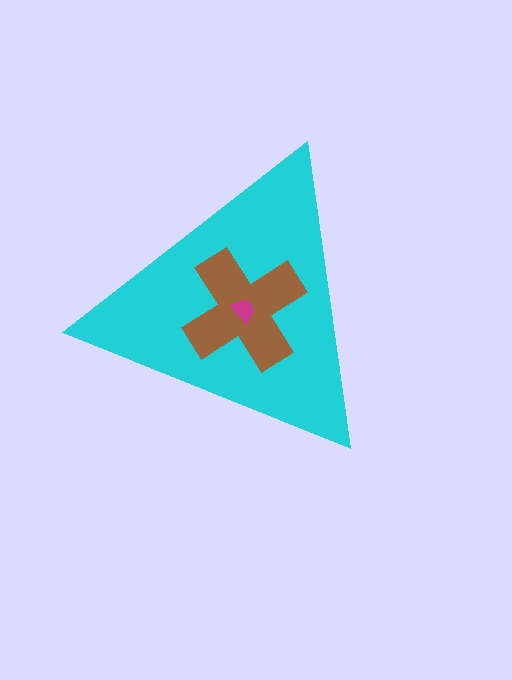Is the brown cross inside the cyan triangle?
Yes.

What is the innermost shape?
The magenta trapezoid.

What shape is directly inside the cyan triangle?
The brown cross.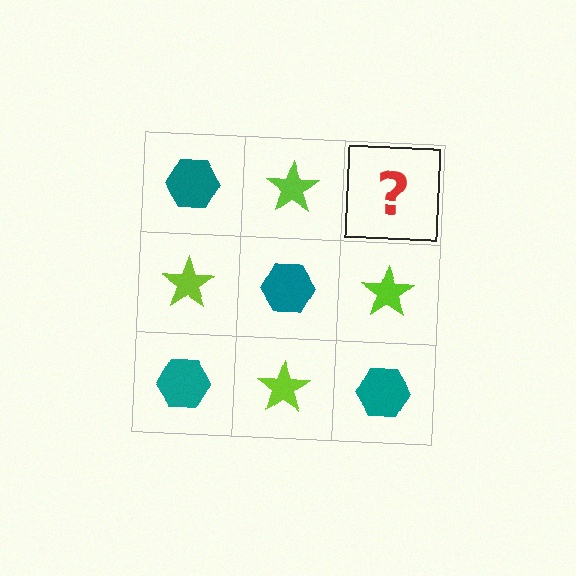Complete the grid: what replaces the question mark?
The question mark should be replaced with a teal hexagon.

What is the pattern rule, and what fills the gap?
The rule is that it alternates teal hexagon and lime star in a checkerboard pattern. The gap should be filled with a teal hexagon.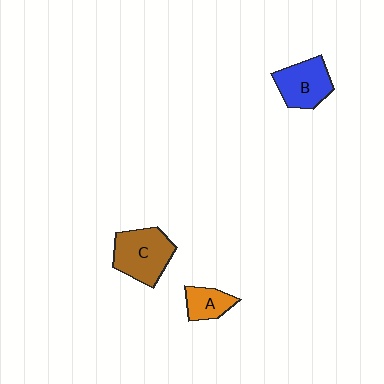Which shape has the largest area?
Shape C (brown).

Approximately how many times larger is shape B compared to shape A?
Approximately 1.6 times.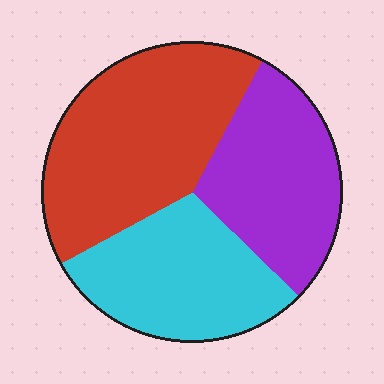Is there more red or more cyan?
Red.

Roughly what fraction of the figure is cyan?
Cyan covers about 30% of the figure.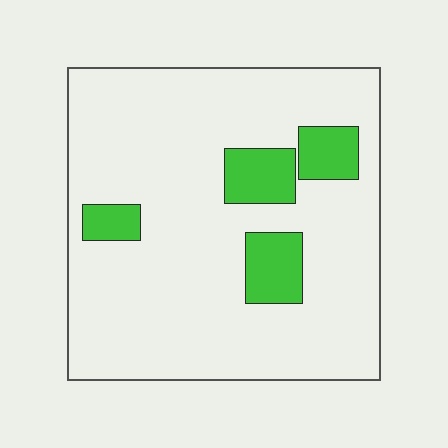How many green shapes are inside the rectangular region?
4.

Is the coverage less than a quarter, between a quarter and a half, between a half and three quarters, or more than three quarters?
Less than a quarter.